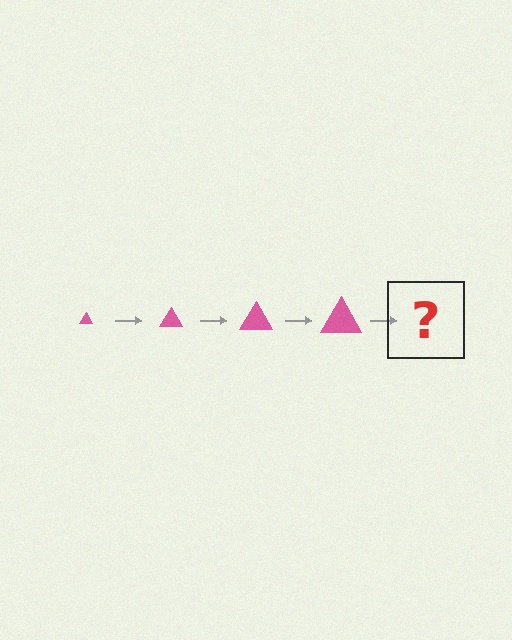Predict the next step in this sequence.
The next step is a pink triangle, larger than the previous one.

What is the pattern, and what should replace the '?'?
The pattern is that the triangle gets progressively larger each step. The '?' should be a pink triangle, larger than the previous one.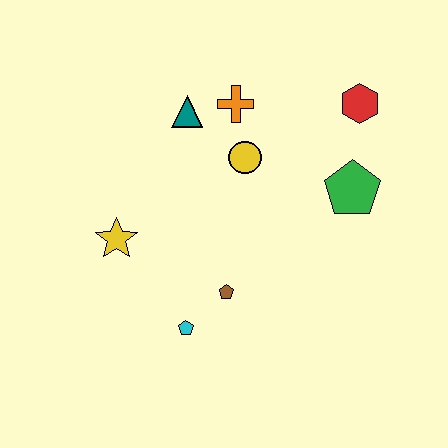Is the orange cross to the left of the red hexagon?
Yes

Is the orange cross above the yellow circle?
Yes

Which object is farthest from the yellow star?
The red hexagon is farthest from the yellow star.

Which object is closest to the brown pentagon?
The cyan pentagon is closest to the brown pentagon.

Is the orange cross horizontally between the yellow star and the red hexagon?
Yes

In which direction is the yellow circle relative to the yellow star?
The yellow circle is to the right of the yellow star.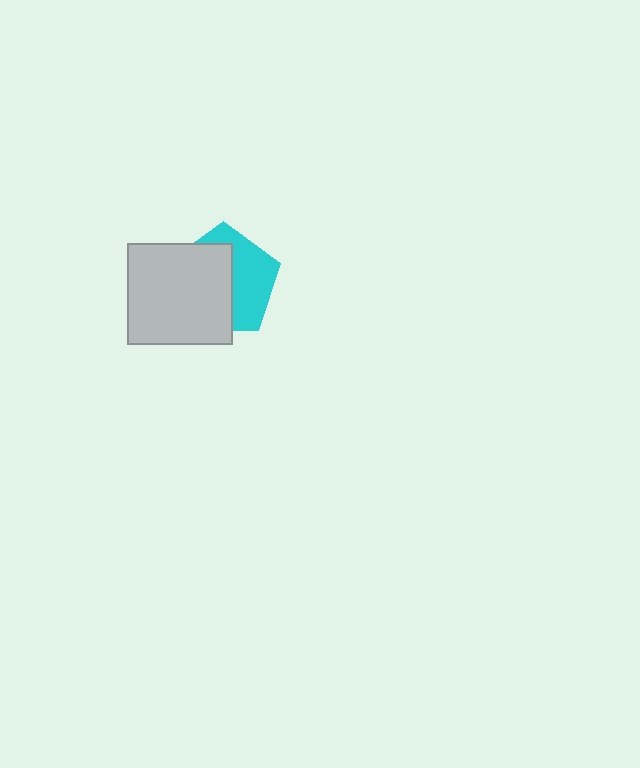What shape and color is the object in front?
The object in front is a light gray rectangle.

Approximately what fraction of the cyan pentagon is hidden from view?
Roughly 57% of the cyan pentagon is hidden behind the light gray rectangle.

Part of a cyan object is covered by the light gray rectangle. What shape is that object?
It is a pentagon.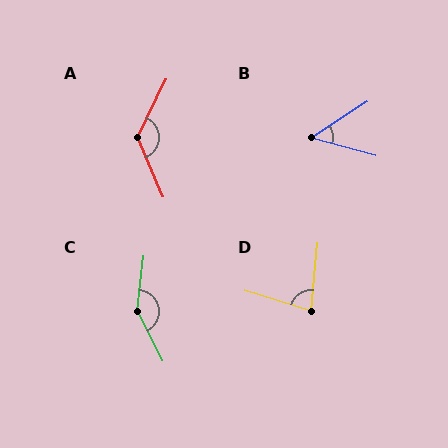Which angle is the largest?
C, at approximately 147 degrees.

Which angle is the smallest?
B, at approximately 48 degrees.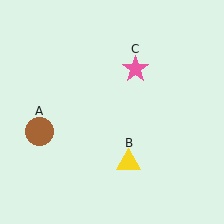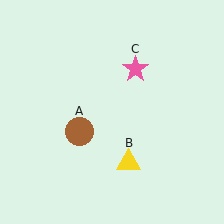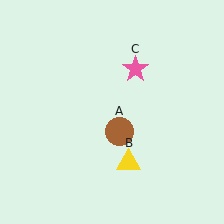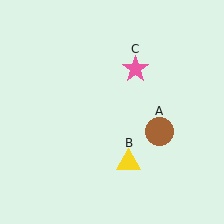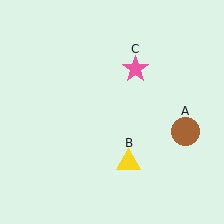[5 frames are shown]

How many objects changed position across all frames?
1 object changed position: brown circle (object A).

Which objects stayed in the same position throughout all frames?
Yellow triangle (object B) and pink star (object C) remained stationary.